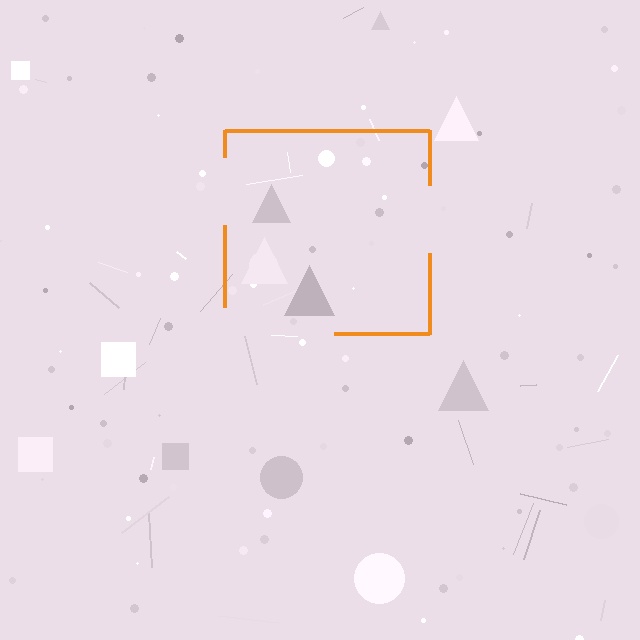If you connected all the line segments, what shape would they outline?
They would outline a square.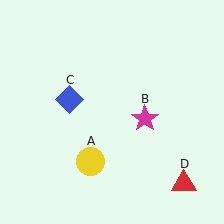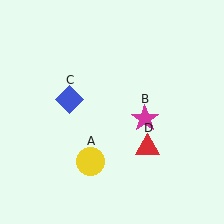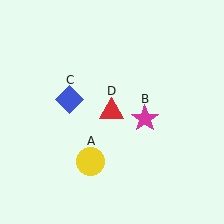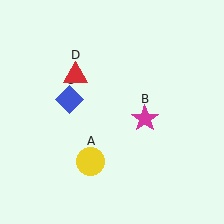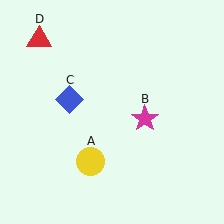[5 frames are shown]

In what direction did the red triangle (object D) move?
The red triangle (object D) moved up and to the left.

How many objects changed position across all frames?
1 object changed position: red triangle (object D).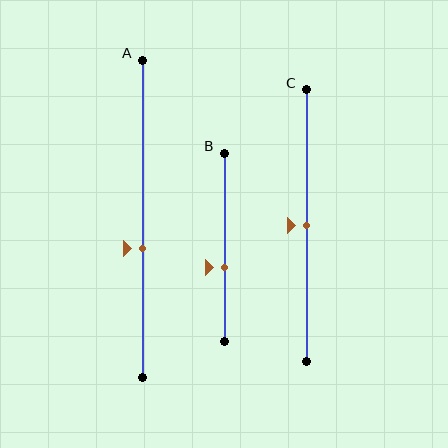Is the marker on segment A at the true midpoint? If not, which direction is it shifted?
No, the marker on segment A is shifted downward by about 9% of the segment length.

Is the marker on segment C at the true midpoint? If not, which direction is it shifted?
Yes, the marker on segment C is at the true midpoint.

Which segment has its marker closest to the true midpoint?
Segment C has its marker closest to the true midpoint.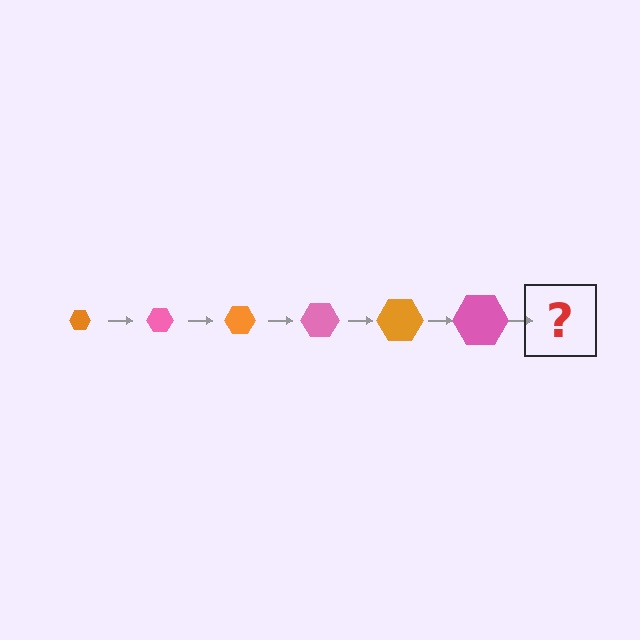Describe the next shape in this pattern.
It should be an orange hexagon, larger than the previous one.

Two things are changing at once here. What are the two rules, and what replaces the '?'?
The two rules are that the hexagon grows larger each step and the color cycles through orange and pink. The '?' should be an orange hexagon, larger than the previous one.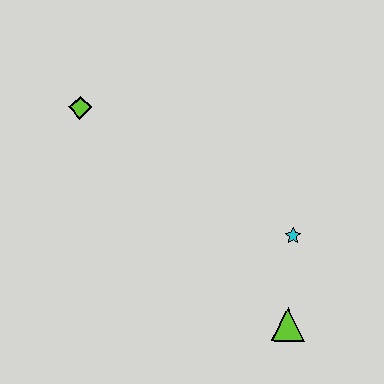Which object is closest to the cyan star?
The lime triangle is closest to the cyan star.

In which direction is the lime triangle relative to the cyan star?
The lime triangle is below the cyan star.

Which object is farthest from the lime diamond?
The lime triangle is farthest from the lime diamond.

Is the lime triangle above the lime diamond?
No